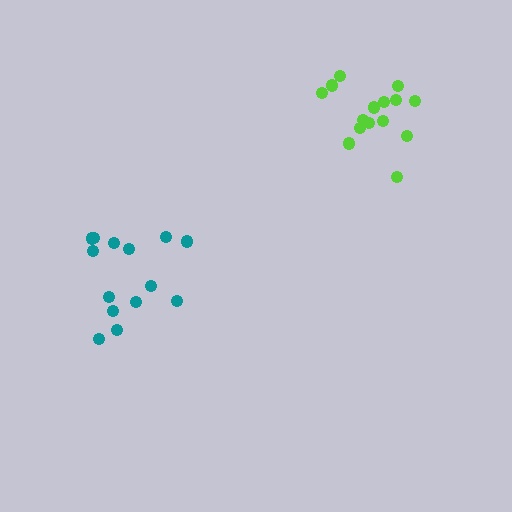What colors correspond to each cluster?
The clusters are colored: teal, lime.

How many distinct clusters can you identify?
There are 2 distinct clusters.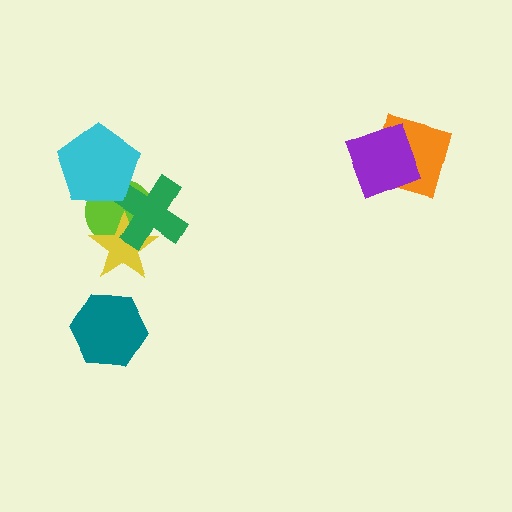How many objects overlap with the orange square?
1 object overlaps with the orange square.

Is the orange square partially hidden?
Yes, it is partially covered by another shape.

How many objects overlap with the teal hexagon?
0 objects overlap with the teal hexagon.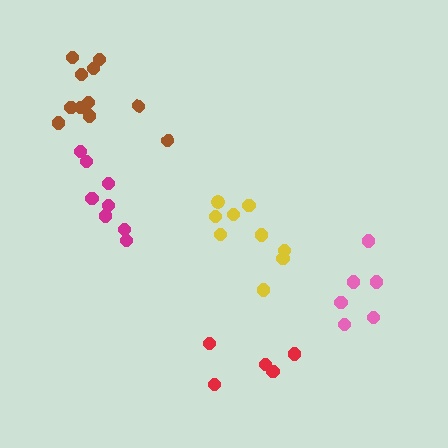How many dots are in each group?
Group 1: 11 dots, Group 2: 9 dots, Group 3: 5 dots, Group 4: 8 dots, Group 5: 6 dots (39 total).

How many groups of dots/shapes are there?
There are 5 groups.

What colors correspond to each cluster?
The clusters are colored: brown, yellow, red, magenta, pink.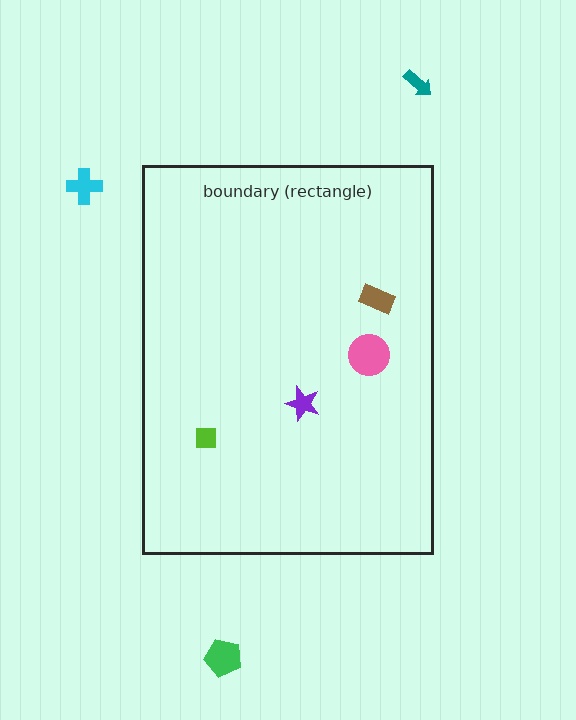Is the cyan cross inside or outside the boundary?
Outside.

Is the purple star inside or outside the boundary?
Inside.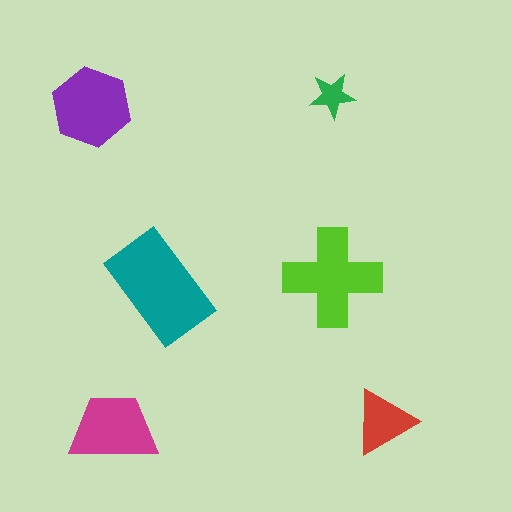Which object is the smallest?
The green star.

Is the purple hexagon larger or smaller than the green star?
Larger.